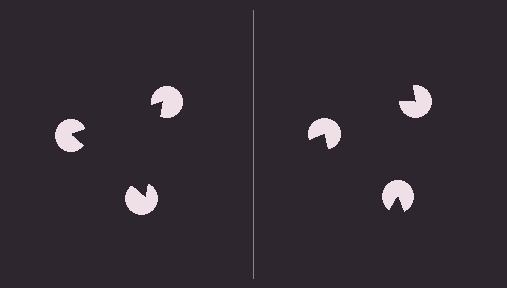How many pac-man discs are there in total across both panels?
6 — 3 on each side.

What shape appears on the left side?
An illusory triangle.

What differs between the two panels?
The pac-man discs are positioned identically on both sides; only the wedge orientations differ. On the left they align to a triangle; on the right they are misaligned.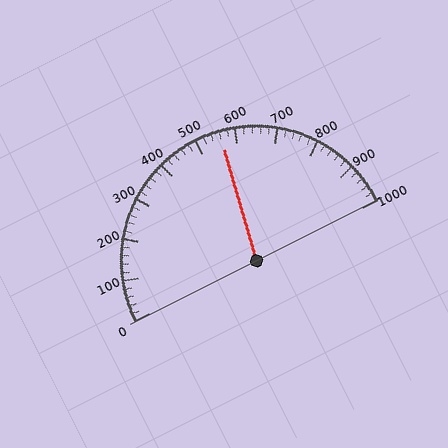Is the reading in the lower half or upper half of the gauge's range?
The reading is in the upper half of the range (0 to 1000).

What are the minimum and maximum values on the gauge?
The gauge ranges from 0 to 1000.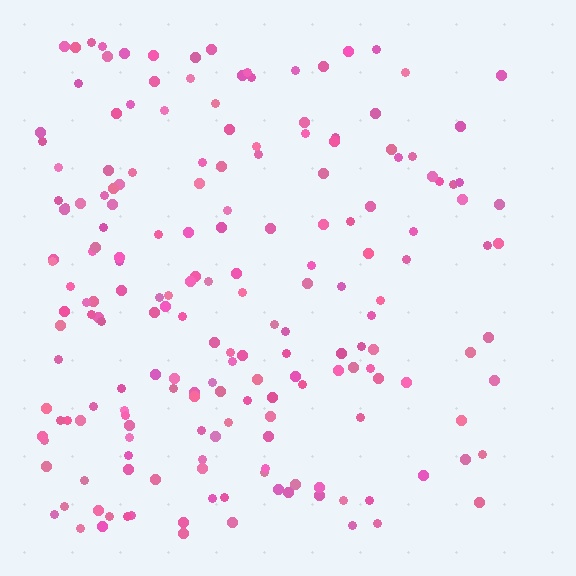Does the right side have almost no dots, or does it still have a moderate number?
Still a moderate number, just noticeably fewer than the left.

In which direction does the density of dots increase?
From right to left, with the left side densest.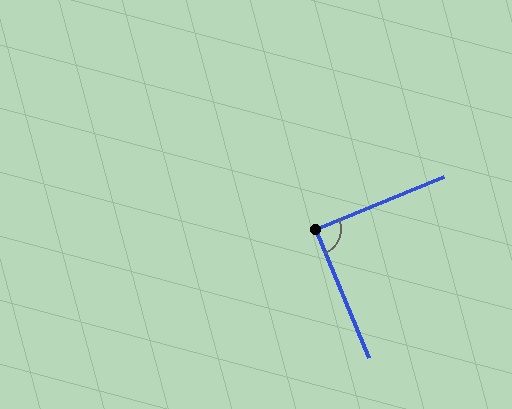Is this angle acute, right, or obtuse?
It is approximately a right angle.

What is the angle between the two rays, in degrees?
Approximately 89 degrees.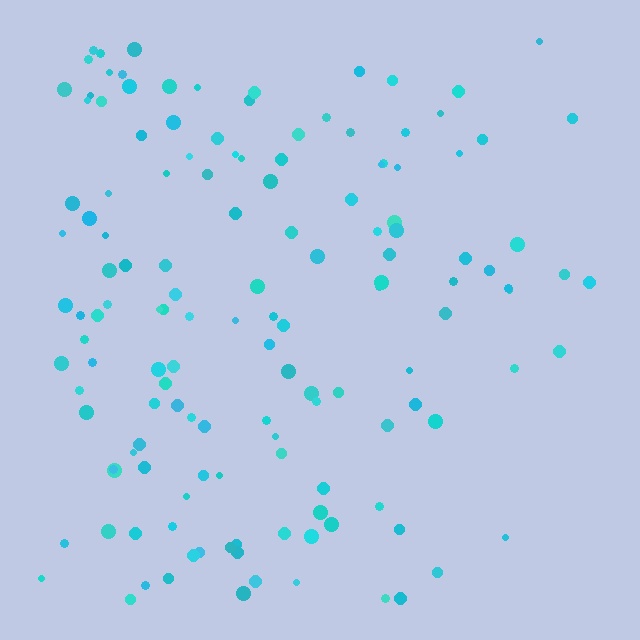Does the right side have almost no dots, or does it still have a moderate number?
Still a moderate number, just noticeably fewer than the left.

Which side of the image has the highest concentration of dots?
The left.